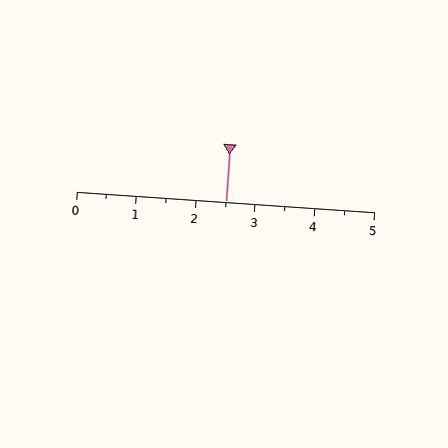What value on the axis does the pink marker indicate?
The marker indicates approximately 2.5.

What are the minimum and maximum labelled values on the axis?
The axis runs from 0 to 5.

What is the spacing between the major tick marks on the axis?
The major ticks are spaced 1 apart.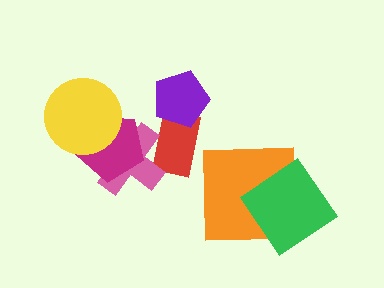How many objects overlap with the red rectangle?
2 objects overlap with the red rectangle.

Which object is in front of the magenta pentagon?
The yellow circle is in front of the magenta pentagon.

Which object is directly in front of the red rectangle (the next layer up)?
The pink cross is directly in front of the red rectangle.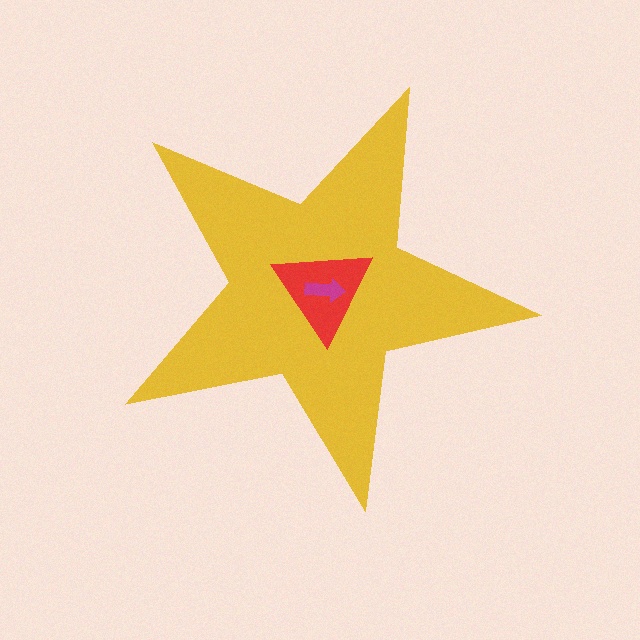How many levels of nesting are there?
3.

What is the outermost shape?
The yellow star.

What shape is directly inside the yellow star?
The red triangle.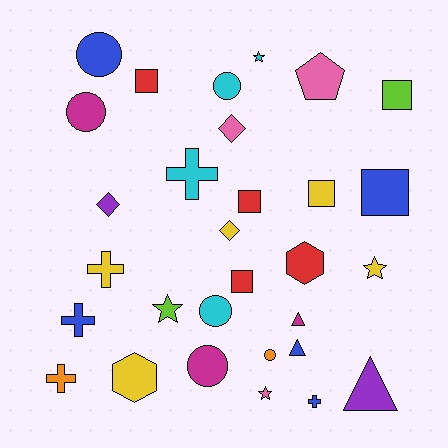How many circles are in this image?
There are 6 circles.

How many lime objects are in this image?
There are 2 lime objects.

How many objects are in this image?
There are 30 objects.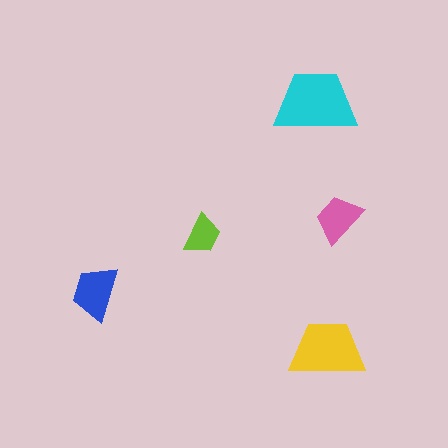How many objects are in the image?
There are 5 objects in the image.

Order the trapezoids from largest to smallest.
the cyan one, the yellow one, the blue one, the pink one, the lime one.